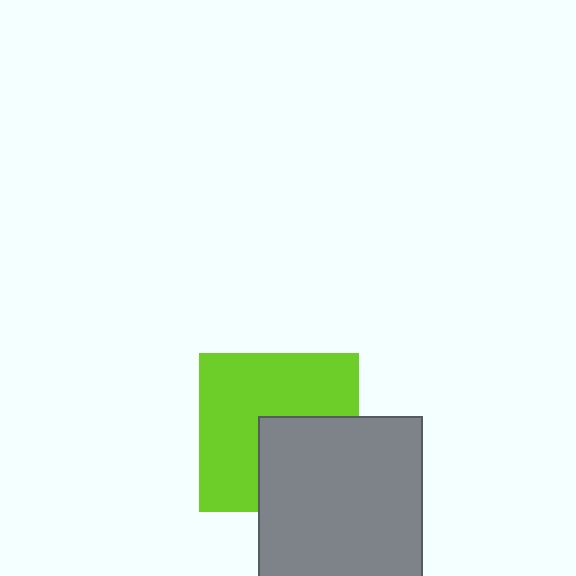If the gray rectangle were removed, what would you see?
You would see the complete lime square.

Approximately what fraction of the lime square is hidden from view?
Roughly 39% of the lime square is hidden behind the gray rectangle.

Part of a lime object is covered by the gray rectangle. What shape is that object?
It is a square.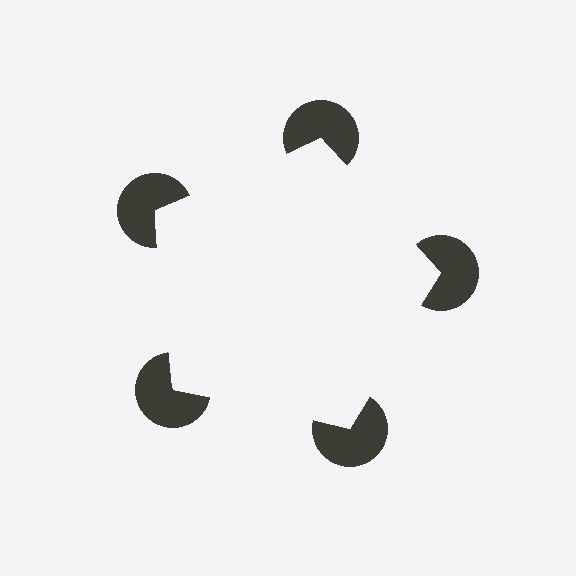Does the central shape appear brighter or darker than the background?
It typically appears slightly brighter than the background, even though no actual brightness change is drawn.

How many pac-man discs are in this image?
There are 5 — one at each vertex of the illusory pentagon.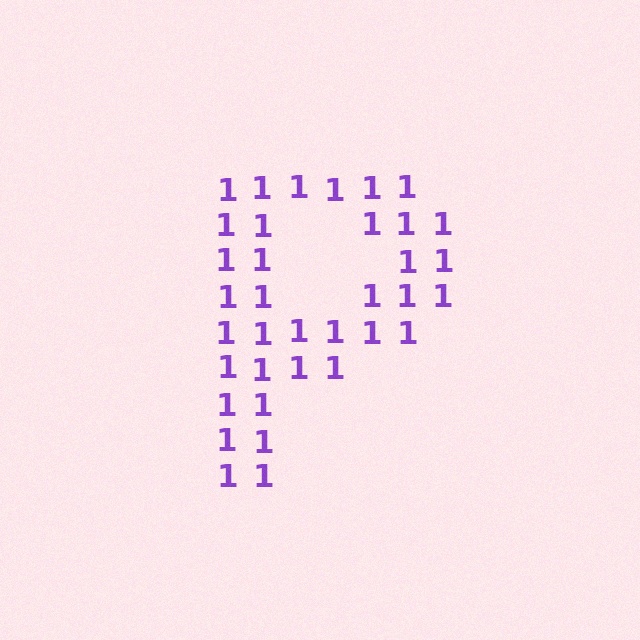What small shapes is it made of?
It is made of small digit 1's.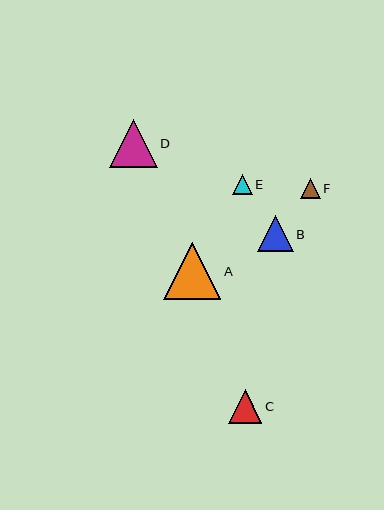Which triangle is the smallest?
Triangle E is the smallest with a size of approximately 20 pixels.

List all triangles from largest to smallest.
From largest to smallest: A, D, B, C, F, E.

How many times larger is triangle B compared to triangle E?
Triangle B is approximately 1.8 times the size of triangle E.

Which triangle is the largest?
Triangle A is the largest with a size of approximately 57 pixels.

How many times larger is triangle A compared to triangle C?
Triangle A is approximately 1.7 times the size of triangle C.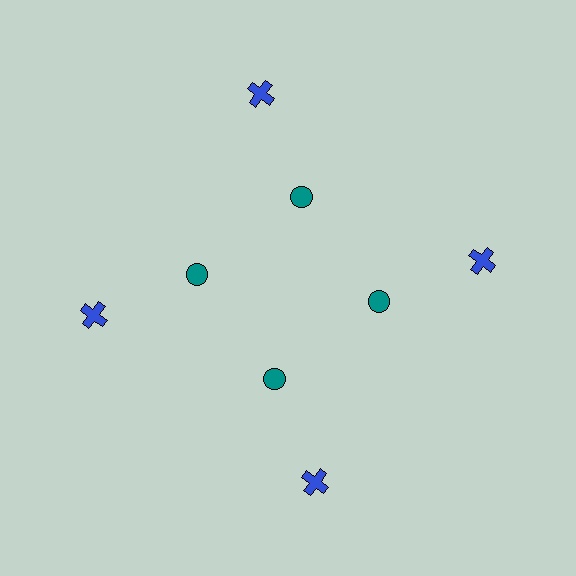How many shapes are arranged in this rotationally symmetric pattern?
There are 8 shapes, arranged in 4 groups of 2.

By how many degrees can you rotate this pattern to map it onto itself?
The pattern maps onto itself every 90 degrees of rotation.